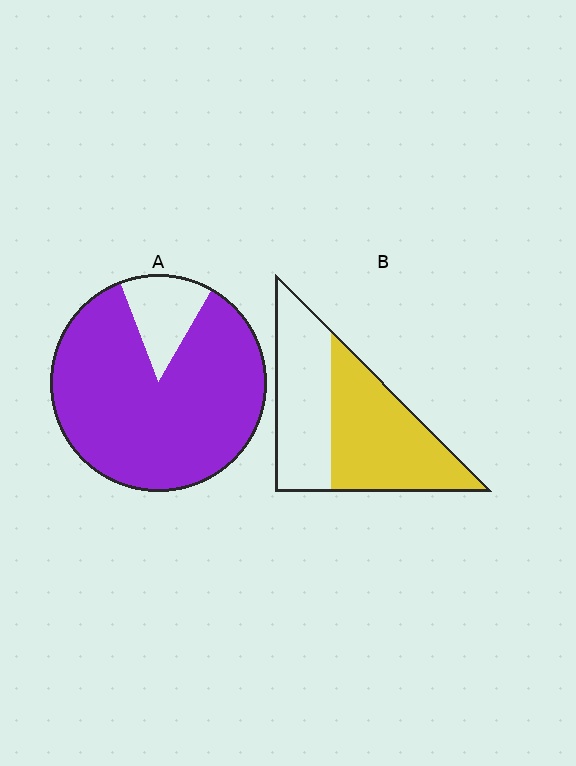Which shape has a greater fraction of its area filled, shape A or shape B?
Shape A.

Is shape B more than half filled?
Yes.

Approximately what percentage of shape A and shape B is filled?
A is approximately 85% and B is approximately 55%.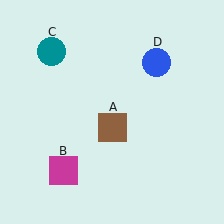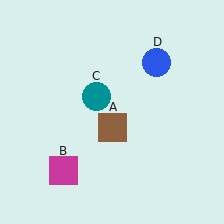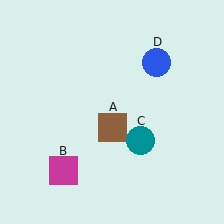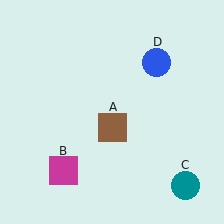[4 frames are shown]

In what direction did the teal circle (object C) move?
The teal circle (object C) moved down and to the right.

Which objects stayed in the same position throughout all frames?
Brown square (object A) and magenta square (object B) and blue circle (object D) remained stationary.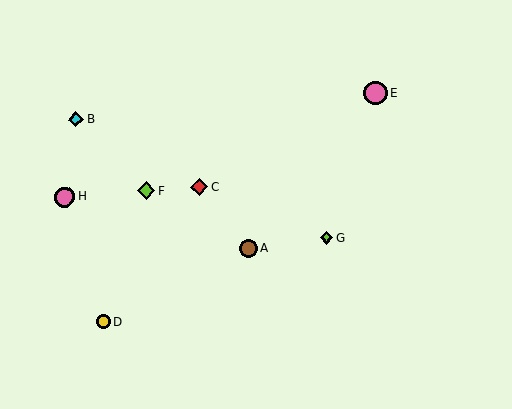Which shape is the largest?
The pink circle (labeled E) is the largest.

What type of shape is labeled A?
Shape A is a brown circle.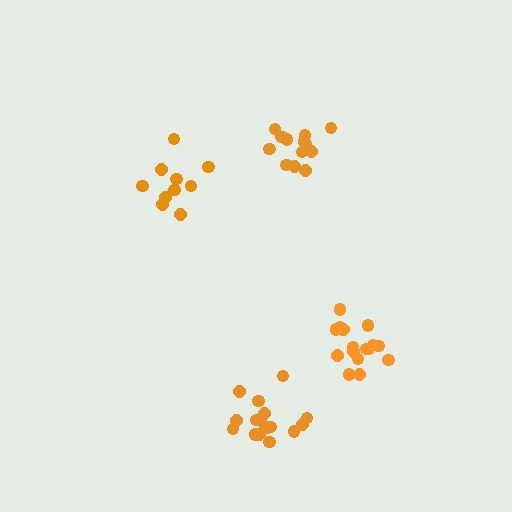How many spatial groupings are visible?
There are 4 spatial groupings.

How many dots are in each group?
Group 1: 10 dots, Group 2: 16 dots, Group 3: 16 dots, Group 4: 14 dots (56 total).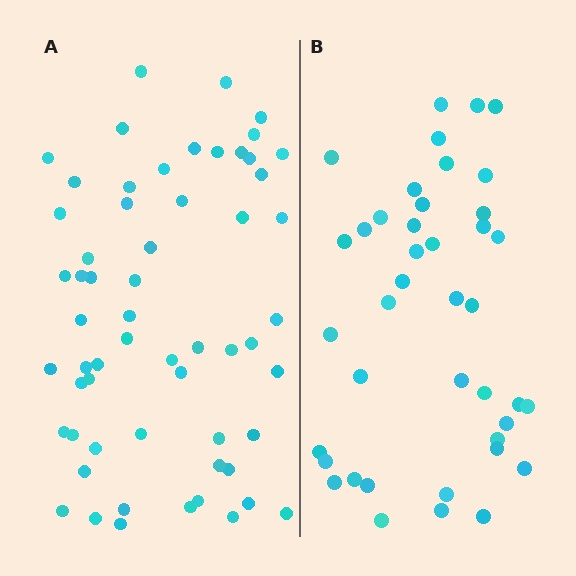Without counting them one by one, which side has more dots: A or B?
Region A (the left region) has more dots.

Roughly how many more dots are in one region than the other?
Region A has approximately 20 more dots than region B.